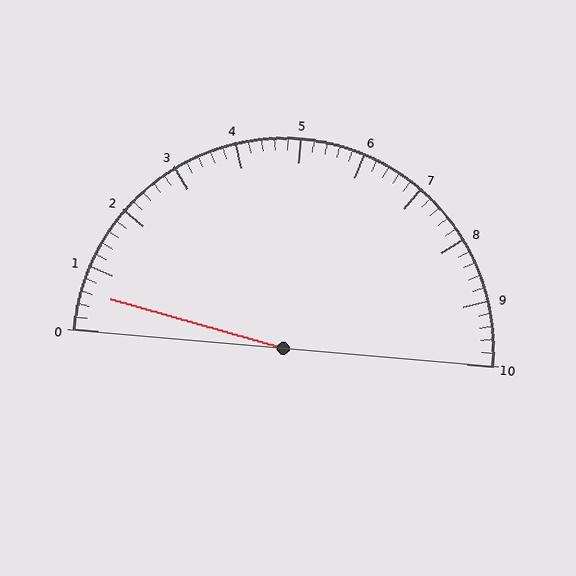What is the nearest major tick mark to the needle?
The nearest major tick mark is 1.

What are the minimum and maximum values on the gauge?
The gauge ranges from 0 to 10.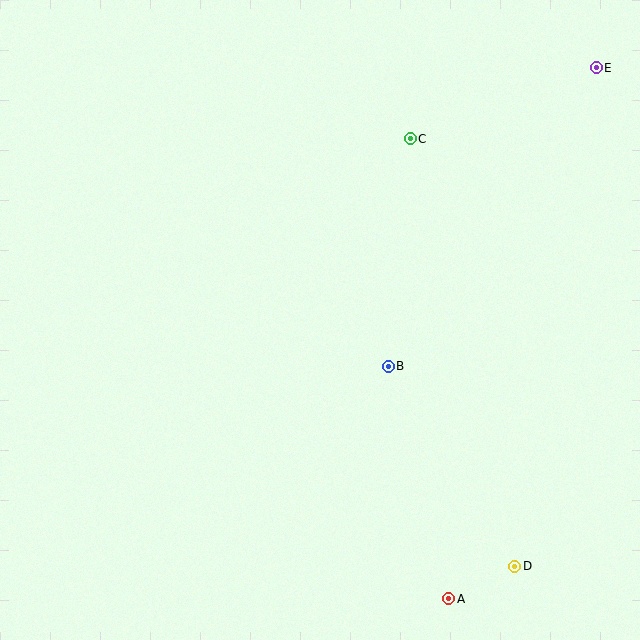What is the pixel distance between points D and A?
The distance between D and A is 74 pixels.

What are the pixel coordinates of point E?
Point E is at (596, 68).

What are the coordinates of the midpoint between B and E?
The midpoint between B and E is at (492, 217).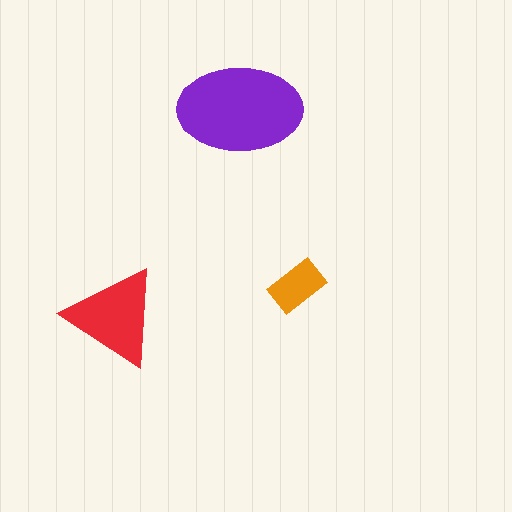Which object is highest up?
The purple ellipse is topmost.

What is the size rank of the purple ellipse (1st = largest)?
1st.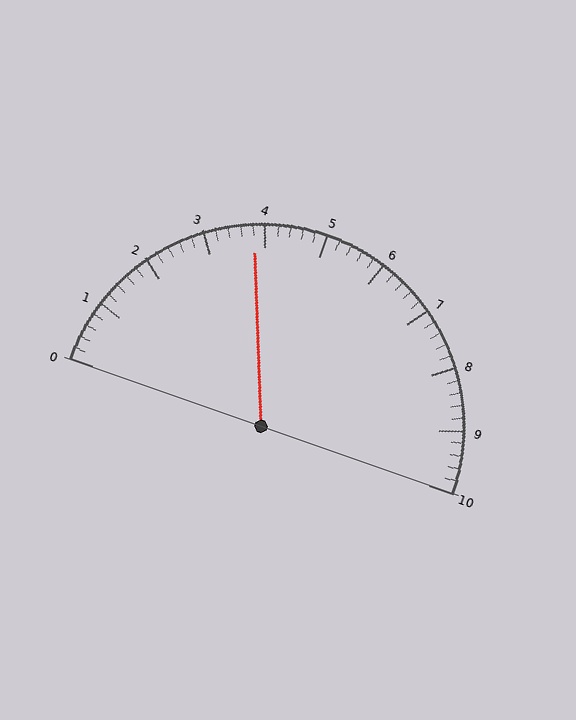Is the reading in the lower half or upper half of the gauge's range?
The reading is in the lower half of the range (0 to 10).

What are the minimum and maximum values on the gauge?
The gauge ranges from 0 to 10.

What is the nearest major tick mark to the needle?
The nearest major tick mark is 4.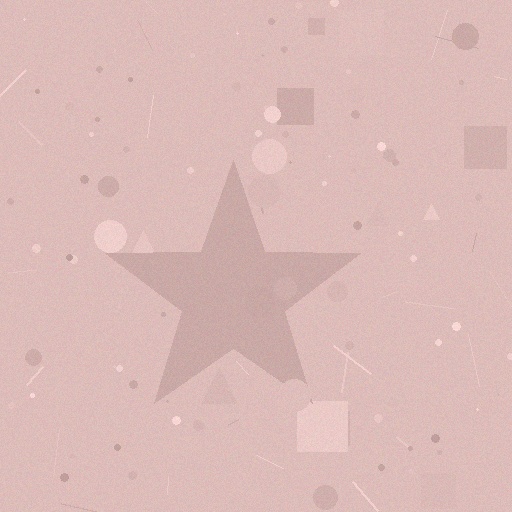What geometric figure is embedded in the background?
A star is embedded in the background.